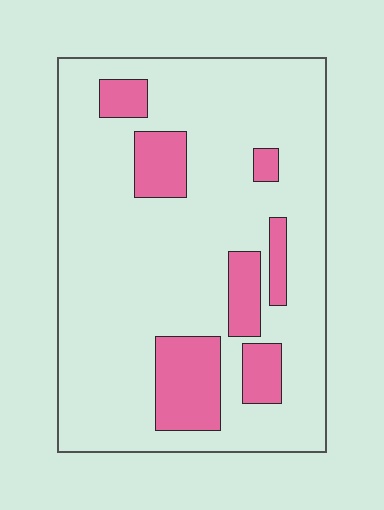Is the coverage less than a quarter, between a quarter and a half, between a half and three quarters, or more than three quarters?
Less than a quarter.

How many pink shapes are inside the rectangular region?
7.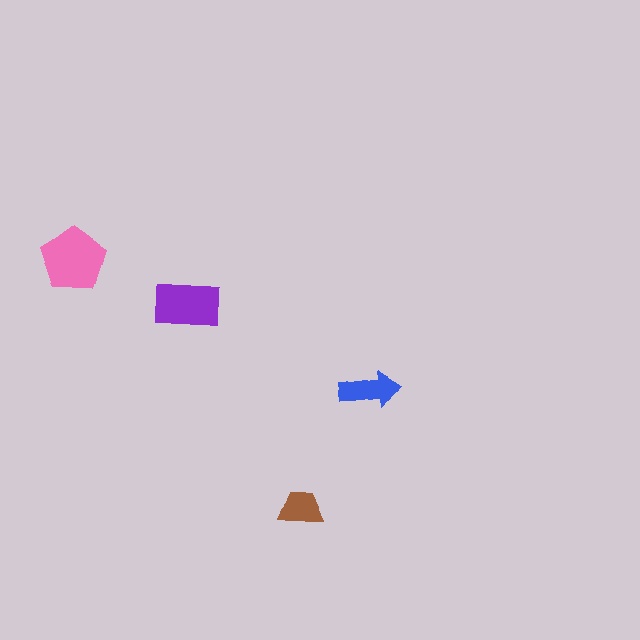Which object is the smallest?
The brown trapezoid.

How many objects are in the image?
There are 4 objects in the image.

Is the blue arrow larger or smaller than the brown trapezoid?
Larger.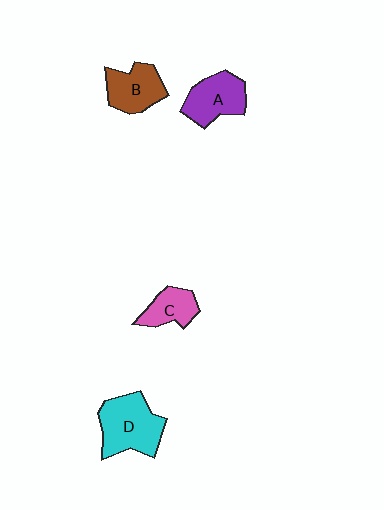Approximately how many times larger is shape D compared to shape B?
Approximately 1.4 times.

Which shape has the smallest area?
Shape C (pink).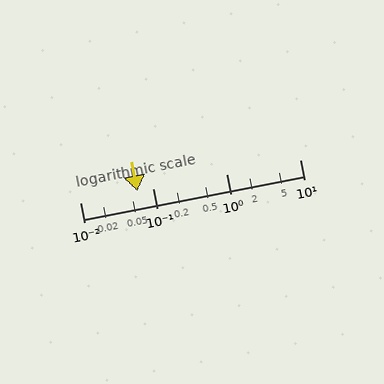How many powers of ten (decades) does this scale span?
The scale spans 3 decades, from 0.01 to 10.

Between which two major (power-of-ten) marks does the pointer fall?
The pointer is between 0.01 and 0.1.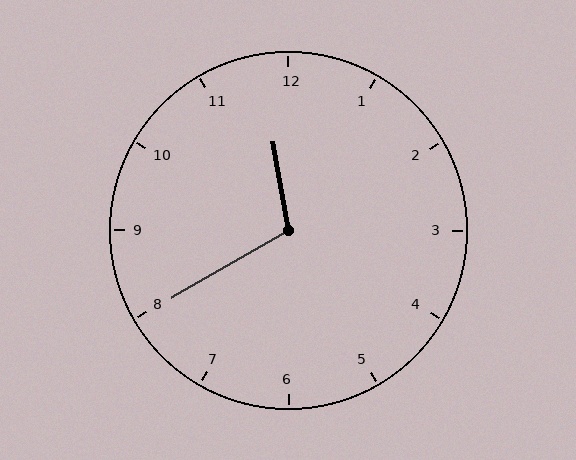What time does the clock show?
11:40.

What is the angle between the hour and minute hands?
Approximately 110 degrees.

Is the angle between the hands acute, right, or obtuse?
It is obtuse.